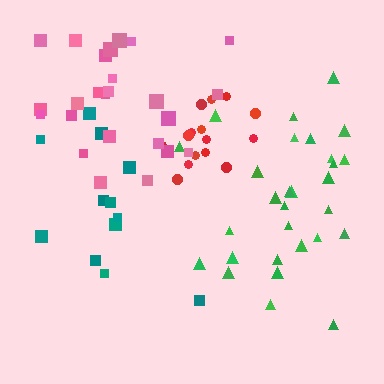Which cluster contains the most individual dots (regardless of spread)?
Green (29).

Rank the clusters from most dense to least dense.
red, green, pink, teal.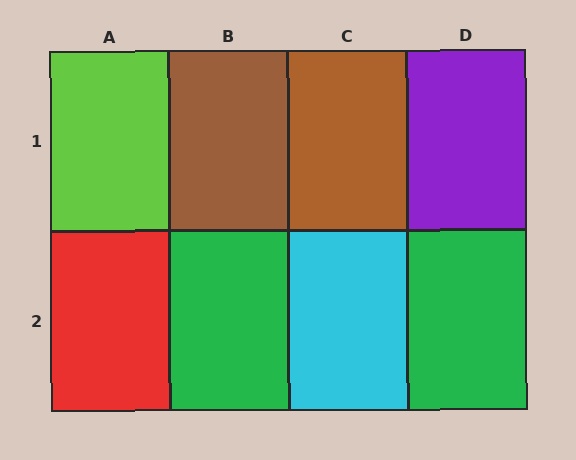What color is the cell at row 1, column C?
Brown.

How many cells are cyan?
1 cell is cyan.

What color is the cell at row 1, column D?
Purple.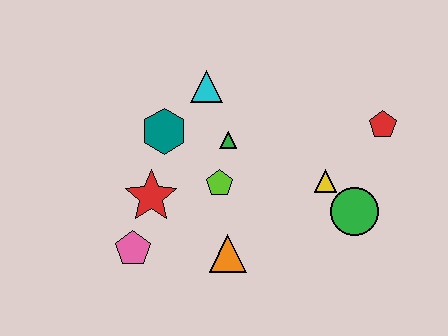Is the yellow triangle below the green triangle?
Yes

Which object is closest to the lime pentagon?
The green triangle is closest to the lime pentagon.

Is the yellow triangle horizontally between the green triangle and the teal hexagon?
No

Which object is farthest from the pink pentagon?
The red pentagon is farthest from the pink pentagon.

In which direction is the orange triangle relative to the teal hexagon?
The orange triangle is below the teal hexagon.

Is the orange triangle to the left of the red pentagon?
Yes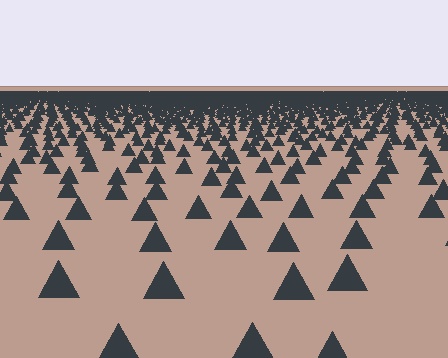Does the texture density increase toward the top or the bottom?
Density increases toward the top.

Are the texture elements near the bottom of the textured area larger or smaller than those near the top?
Larger. Near the bottom, elements are closer to the viewer and appear at a bigger on-screen size.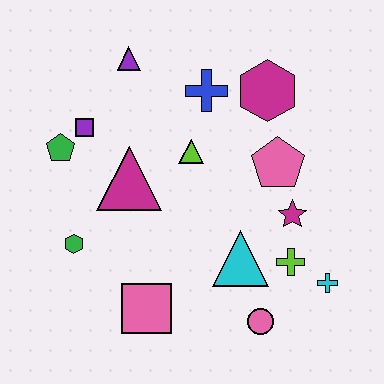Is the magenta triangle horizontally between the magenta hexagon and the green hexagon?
Yes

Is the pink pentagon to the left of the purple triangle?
No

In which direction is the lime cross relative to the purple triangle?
The lime cross is below the purple triangle.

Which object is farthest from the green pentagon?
The cyan cross is farthest from the green pentagon.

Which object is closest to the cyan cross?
The lime cross is closest to the cyan cross.